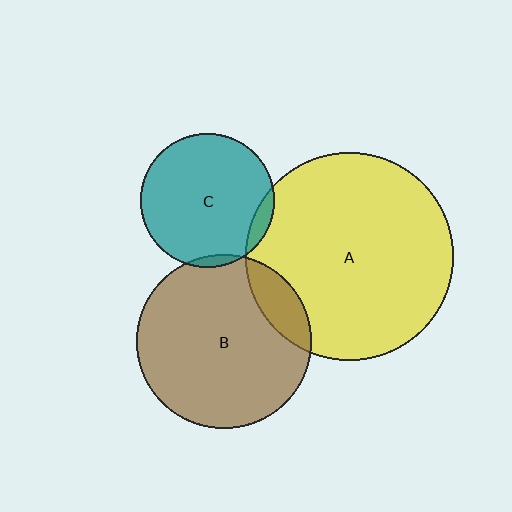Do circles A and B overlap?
Yes.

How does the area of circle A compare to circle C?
Approximately 2.4 times.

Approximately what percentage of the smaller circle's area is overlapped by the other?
Approximately 15%.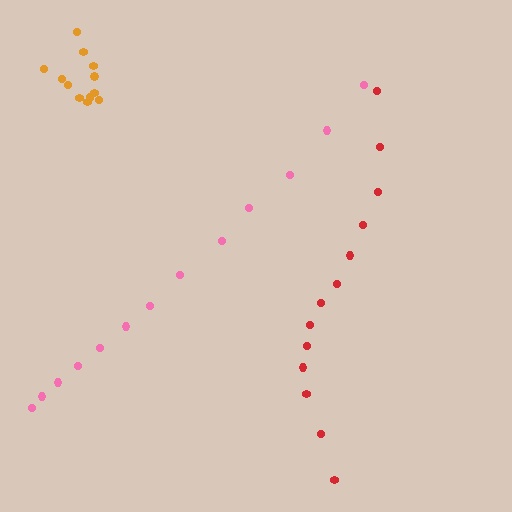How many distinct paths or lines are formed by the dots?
There are 3 distinct paths.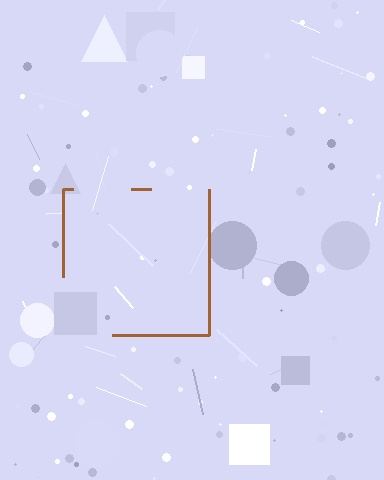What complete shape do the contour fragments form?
The contour fragments form a square.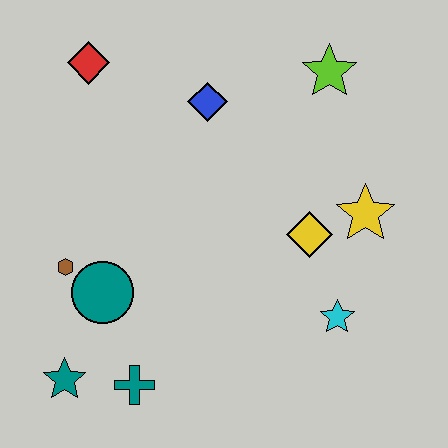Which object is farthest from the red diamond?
The cyan star is farthest from the red diamond.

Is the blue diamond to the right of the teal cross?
Yes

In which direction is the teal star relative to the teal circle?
The teal star is below the teal circle.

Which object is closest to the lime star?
The blue diamond is closest to the lime star.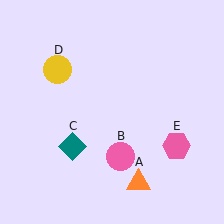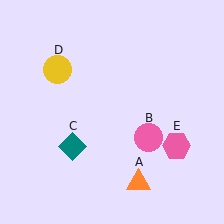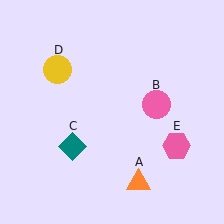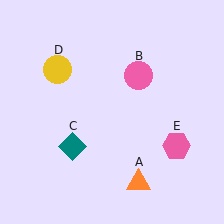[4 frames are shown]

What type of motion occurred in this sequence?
The pink circle (object B) rotated counterclockwise around the center of the scene.